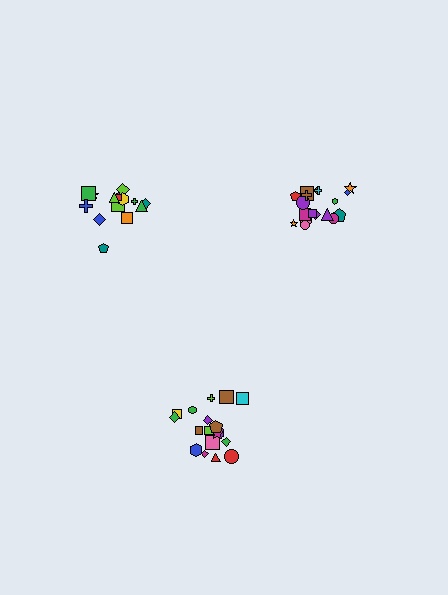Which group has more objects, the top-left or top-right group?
The top-right group.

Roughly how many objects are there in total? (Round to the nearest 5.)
Roughly 50 objects in total.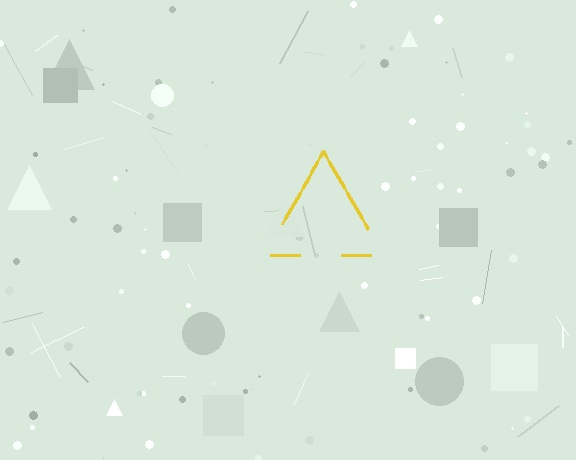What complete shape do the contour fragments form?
The contour fragments form a triangle.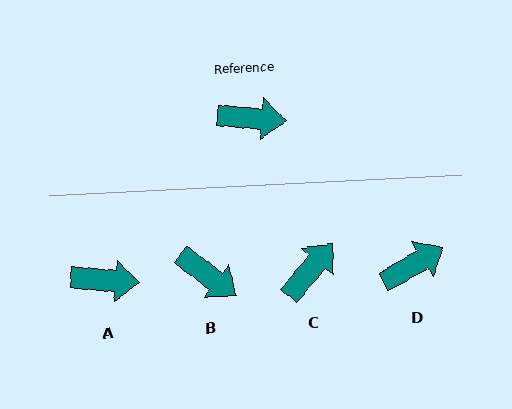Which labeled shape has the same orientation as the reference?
A.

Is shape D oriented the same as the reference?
No, it is off by about 35 degrees.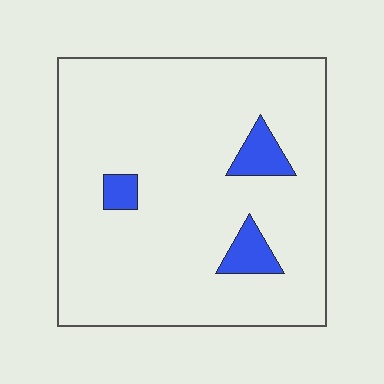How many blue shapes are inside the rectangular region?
3.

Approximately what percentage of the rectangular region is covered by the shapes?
Approximately 10%.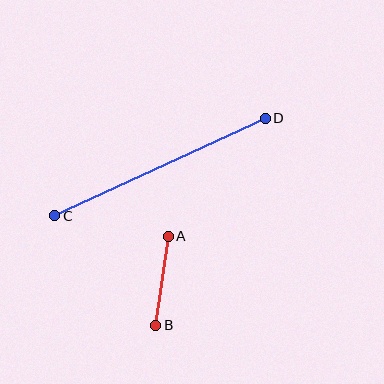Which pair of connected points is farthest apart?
Points C and D are farthest apart.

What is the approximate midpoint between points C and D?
The midpoint is at approximately (160, 167) pixels.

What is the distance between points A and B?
The distance is approximately 90 pixels.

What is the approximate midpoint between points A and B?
The midpoint is at approximately (162, 281) pixels.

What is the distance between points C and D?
The distance is approximately 232 pixels.